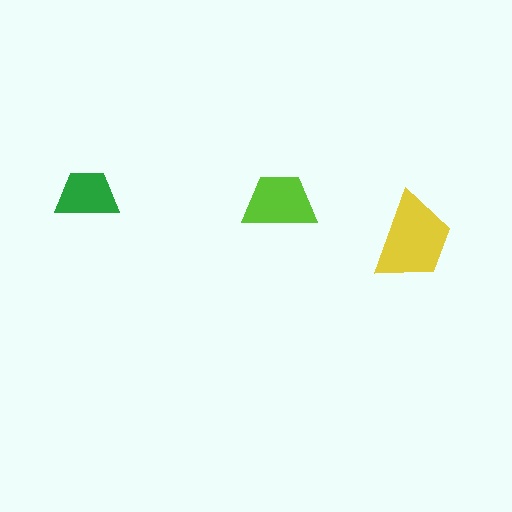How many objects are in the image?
There are 3 objects in the image.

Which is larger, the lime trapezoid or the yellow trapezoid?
The yellow one.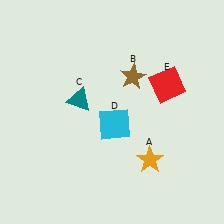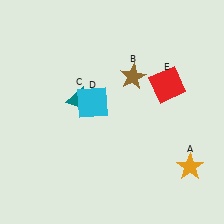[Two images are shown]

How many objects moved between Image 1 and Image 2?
2 objects moved between the two images.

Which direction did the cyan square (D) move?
The cyan square (D) moved left.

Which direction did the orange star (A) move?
The orange star (A) moved right.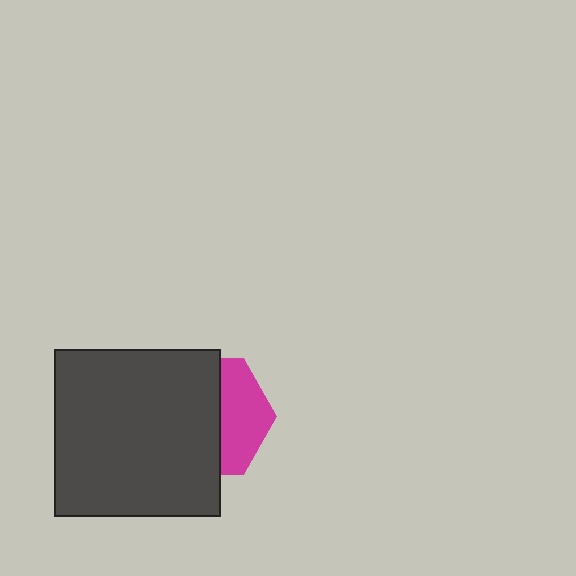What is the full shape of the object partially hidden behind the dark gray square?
The partially hidden object is a magenta hexagon.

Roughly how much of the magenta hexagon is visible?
A small part of it is visible (roughly 39%).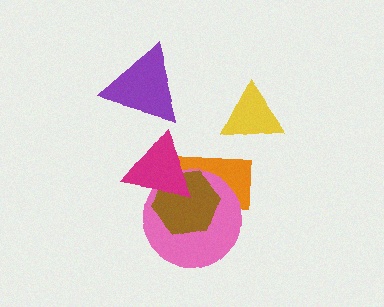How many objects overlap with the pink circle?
3 objects overlap with the pink circle.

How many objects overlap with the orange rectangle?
3 objects overlap with the orange rectangle.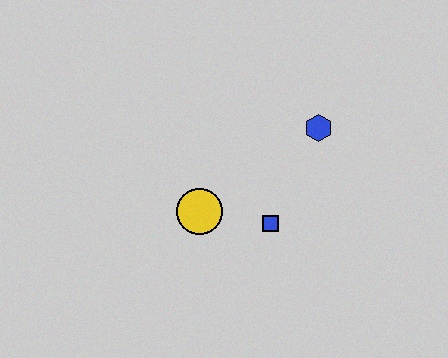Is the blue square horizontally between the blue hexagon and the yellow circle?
Yes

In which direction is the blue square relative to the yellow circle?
The blue square is to the right of the yellow circle.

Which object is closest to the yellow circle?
The blue square is closest to the yellow circle.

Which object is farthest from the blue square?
The blue hexagon is farthest from the blue square.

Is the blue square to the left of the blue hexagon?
Yes